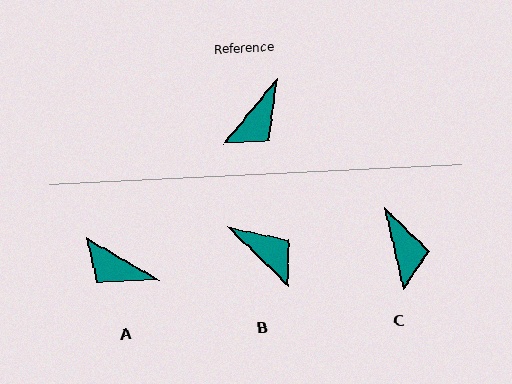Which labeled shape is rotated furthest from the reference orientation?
B, about 85 degrees away.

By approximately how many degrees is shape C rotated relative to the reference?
Approximately 53 degrees counter-clockwise.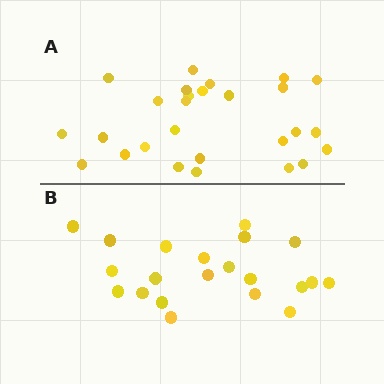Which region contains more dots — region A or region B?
Region A (the top region) has more dots.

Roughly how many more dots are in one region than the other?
Region A has about 6 more dots than region B.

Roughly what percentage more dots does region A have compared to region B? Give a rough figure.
About 30% more.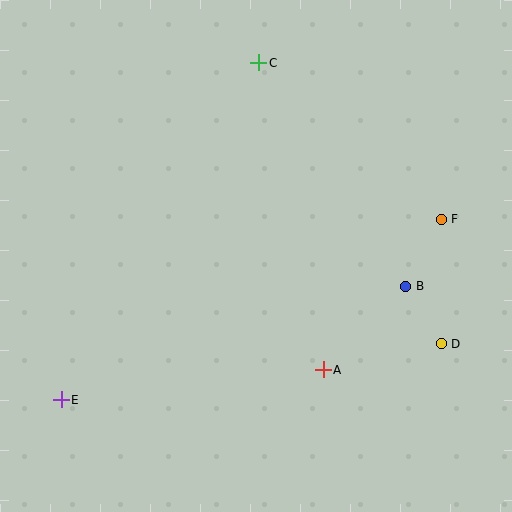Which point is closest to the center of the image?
Point A at (323, 370) is closest to the center.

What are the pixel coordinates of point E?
Point E is at (61, 400).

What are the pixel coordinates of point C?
Point C is at (259, 63).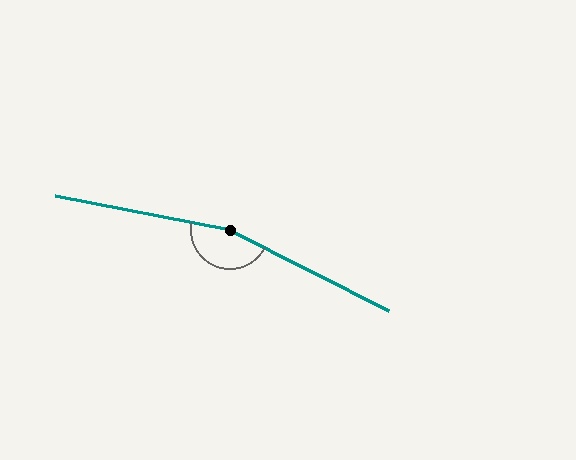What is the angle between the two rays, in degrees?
Approximately 164 degrees.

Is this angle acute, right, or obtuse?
It is obtuse.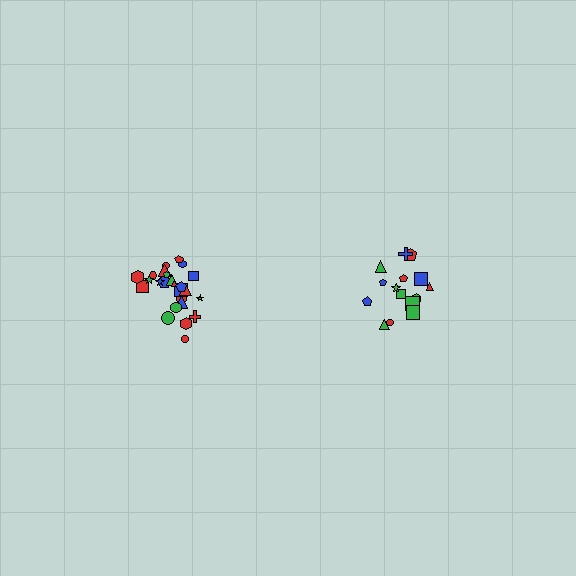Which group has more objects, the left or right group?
The left group.